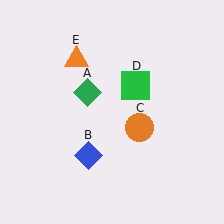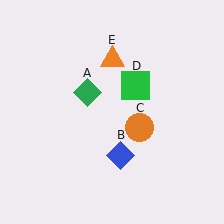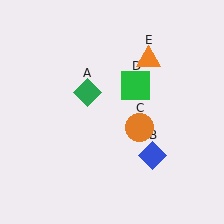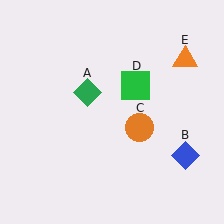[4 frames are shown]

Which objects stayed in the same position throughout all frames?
Green diamond (object A) and orange circle (object C) and green square (object D) remained stationary.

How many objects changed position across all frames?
2 objects changed position: blue diamond (object B), orange triangle (object E).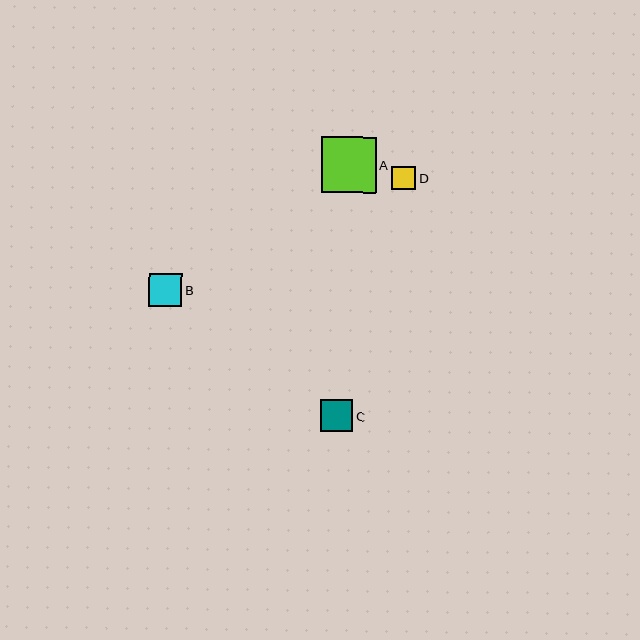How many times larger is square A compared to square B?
Square A is approximately 1.7 times the size of square B.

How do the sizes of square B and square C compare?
Square B and square C are approximately the same size.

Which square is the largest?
Square A is the largest with a size of approximately 55 pixels.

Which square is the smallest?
Square D is the smallest with a size of approximately 24 pixels.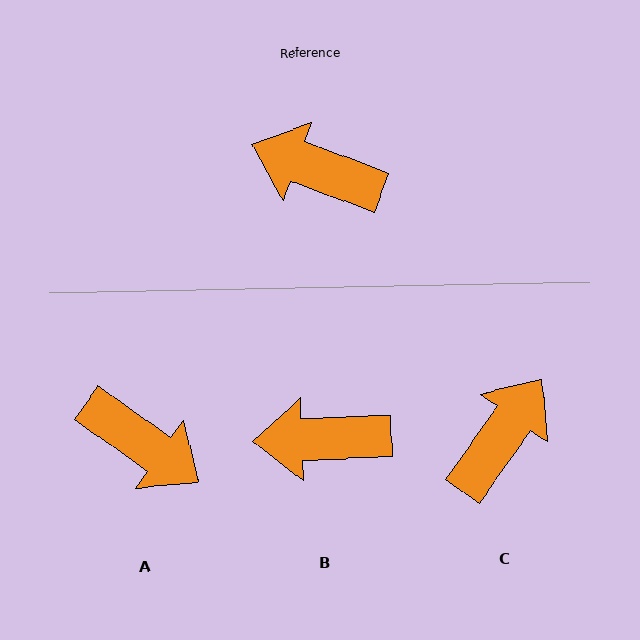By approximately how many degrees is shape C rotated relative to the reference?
Approximately 105 degrees clockwise.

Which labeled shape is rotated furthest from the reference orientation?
A, about 165 degrees away.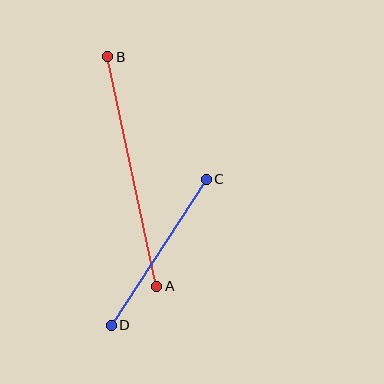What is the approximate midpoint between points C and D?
The midpoint is at approximately (159, 252) pixels.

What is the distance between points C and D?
The distance is approximately 174 pixels.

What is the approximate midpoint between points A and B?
The midpoint is at approximately (132, 172) pixels.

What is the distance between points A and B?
The distance is approximately 235 pixels.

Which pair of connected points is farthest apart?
Points A and B are farthest apart.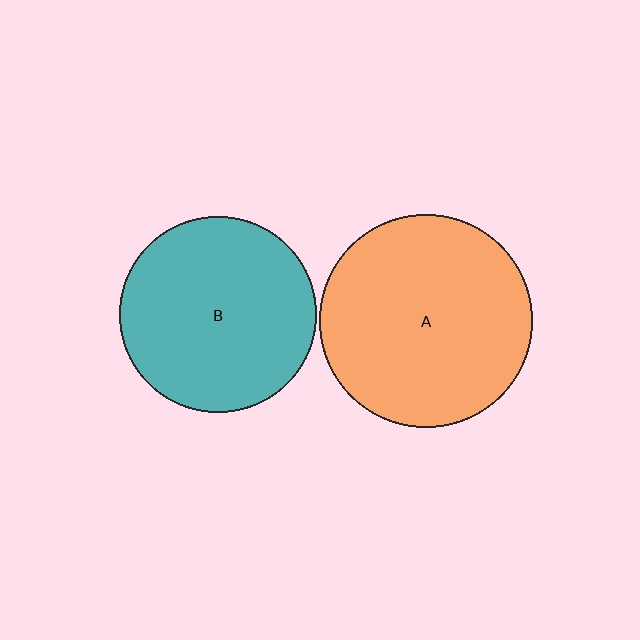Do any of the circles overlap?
No, none of the circles overlap.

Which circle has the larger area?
Circle A (orange).